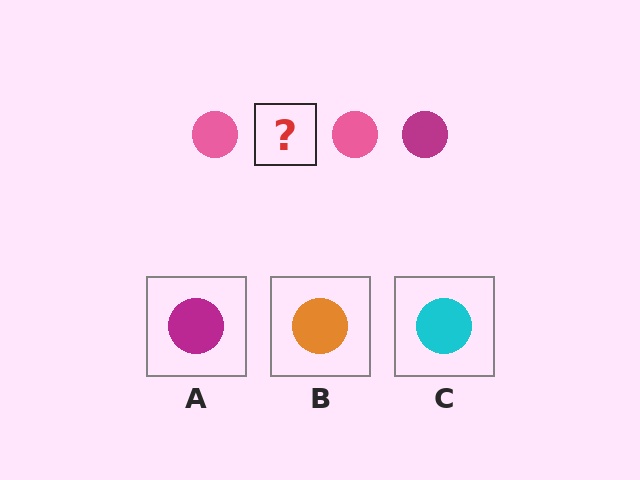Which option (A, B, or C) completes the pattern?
A.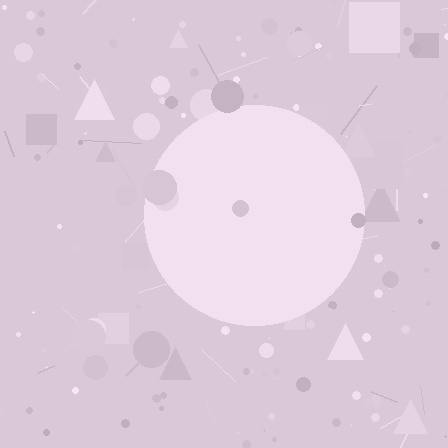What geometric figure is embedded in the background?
A circle is embedded in the background.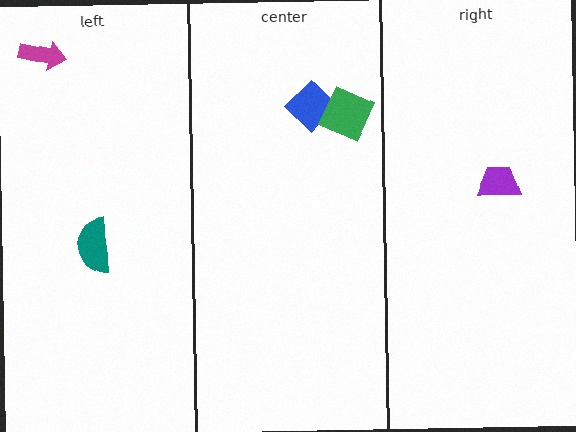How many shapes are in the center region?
2.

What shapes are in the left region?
The magenta arrow, the teal semicircle.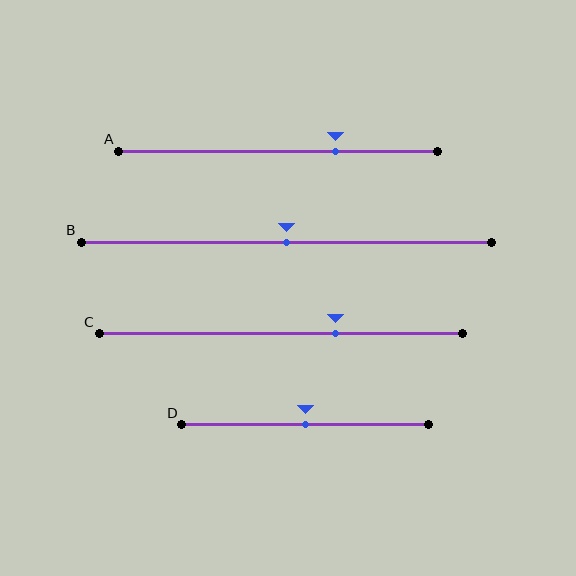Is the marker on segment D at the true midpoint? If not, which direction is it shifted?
Yes, the marker on segment D is at the true midpoint.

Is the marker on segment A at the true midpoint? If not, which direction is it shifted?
No, the marker on segment A is shifted to the right by about 18% of the segment length.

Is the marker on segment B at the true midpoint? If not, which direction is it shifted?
Yes, the marker on segment B is at the true midpoint.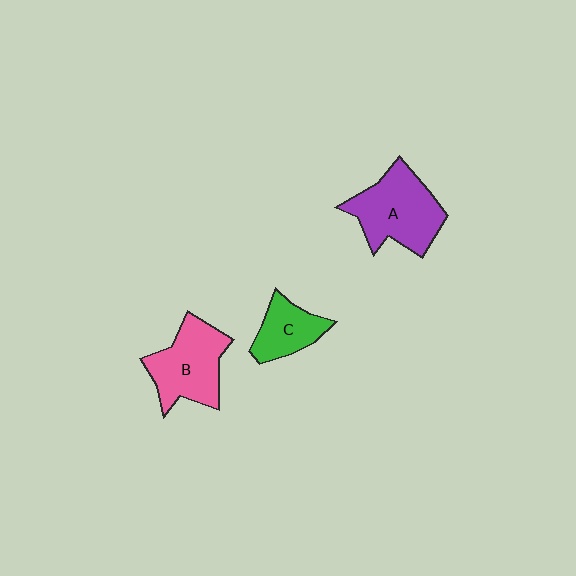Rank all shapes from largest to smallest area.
From largest to smallest: A (purple), B (pink), C (green).